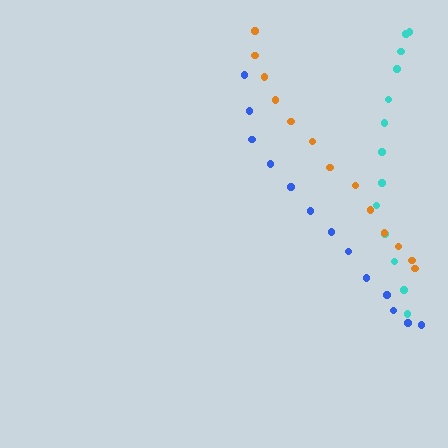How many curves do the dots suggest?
There are 3 distinct paths.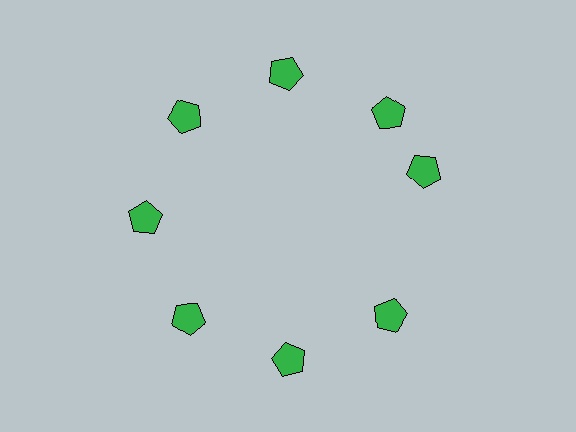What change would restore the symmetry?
The symmetry would be restored by rotating it back into even spacing with its neighbors so that all 8 pentagons sit at equal angles and equal distance from the center.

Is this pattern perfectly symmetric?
No. The 8 green pentagons are arranged in a ring, but one element near the 3 o'clock position is rotated out of alignment along the ring, breaking the 8-fold rotational symmetry.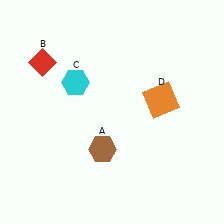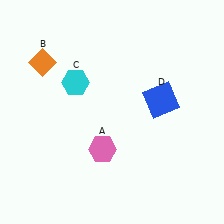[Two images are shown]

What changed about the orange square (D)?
In Image 1, D is orange. In Image 2, it changed to blue.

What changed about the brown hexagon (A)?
In Image 1, A is brown. In Image 2, it changed to pink.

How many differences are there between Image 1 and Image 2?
There are 3 differences between the two images.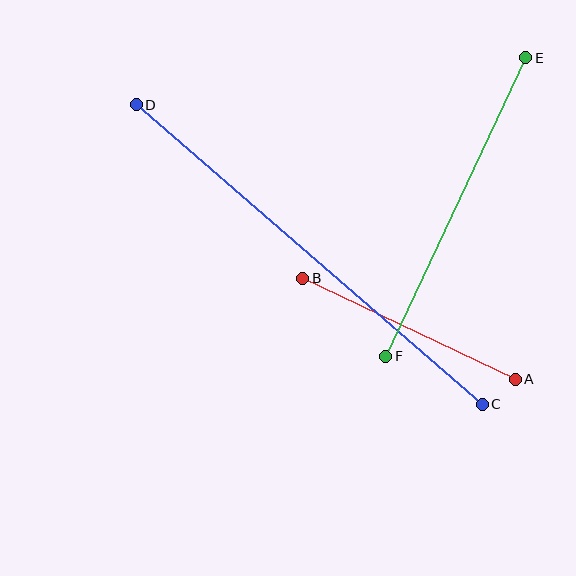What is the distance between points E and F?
The distance is approximately 330 pixels.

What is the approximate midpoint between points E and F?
The midpoint is at approximately (456, 207) pixels.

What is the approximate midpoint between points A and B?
The midpoint is at approximately (409, 329) pixels.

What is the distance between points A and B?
The distance is approximately 235 pixels.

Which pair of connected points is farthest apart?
Points C and D are farthest apart.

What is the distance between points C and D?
The distance is approximately 457 pixels.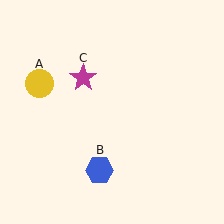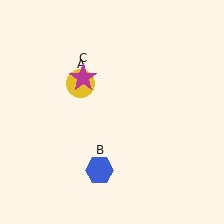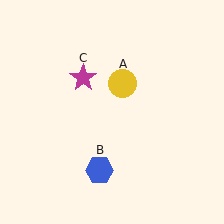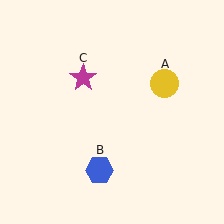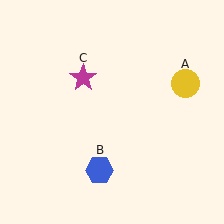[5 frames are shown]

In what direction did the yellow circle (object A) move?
The yellow circle (object A) moved right.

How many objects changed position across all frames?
1 object changed position: yellow circle (object A).